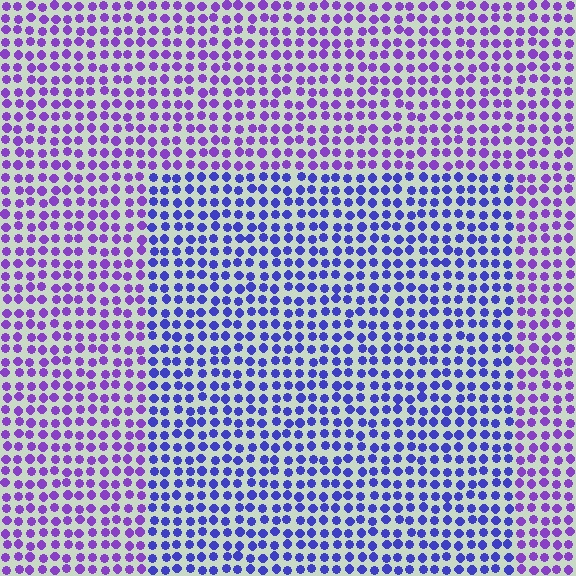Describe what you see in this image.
The image is filled with small purple elements in a uniform arrangement. A rectangle-shaped region is visible where the elements are tinted to a slightly different hue, forming a subtle color boundary.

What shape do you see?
I see a rectangle.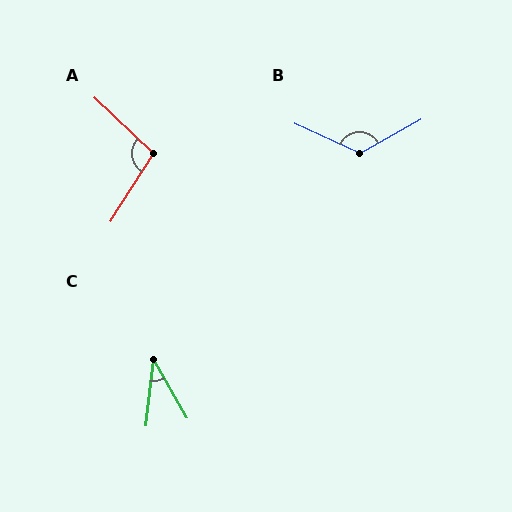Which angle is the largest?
B, at approximately 126 degrees.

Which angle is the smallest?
C, at approximately 36 degrees.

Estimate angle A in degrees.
Approximately 101 degrees.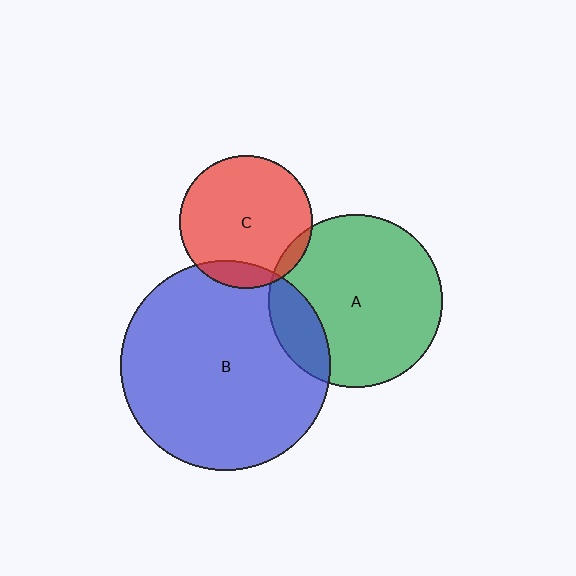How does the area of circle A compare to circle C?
Approximately 1.7 times.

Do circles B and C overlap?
Yes.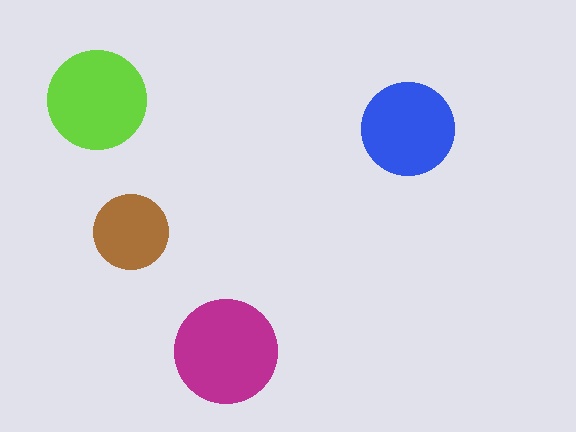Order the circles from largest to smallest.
the magenta one, the lime one, the blue one, the brown one.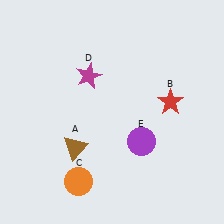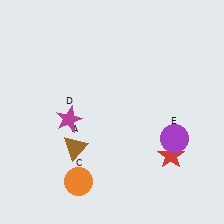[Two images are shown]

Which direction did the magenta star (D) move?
The magenta star (D) moved down.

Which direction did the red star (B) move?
The red star (B) moved down.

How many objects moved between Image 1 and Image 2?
3 objects moved between the two images.